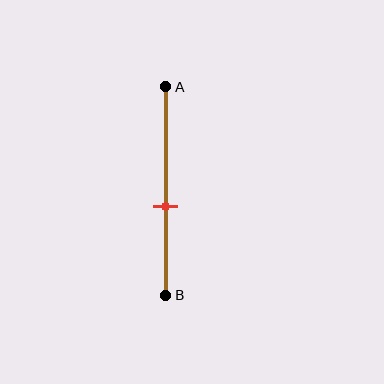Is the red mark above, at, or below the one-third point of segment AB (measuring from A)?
The red mark is below the one-third point of segment AB.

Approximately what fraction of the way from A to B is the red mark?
The red mark is approximately 60% of the way from A to B.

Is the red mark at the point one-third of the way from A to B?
No, the mark is at about 60% from A, not at the 33% one-third point.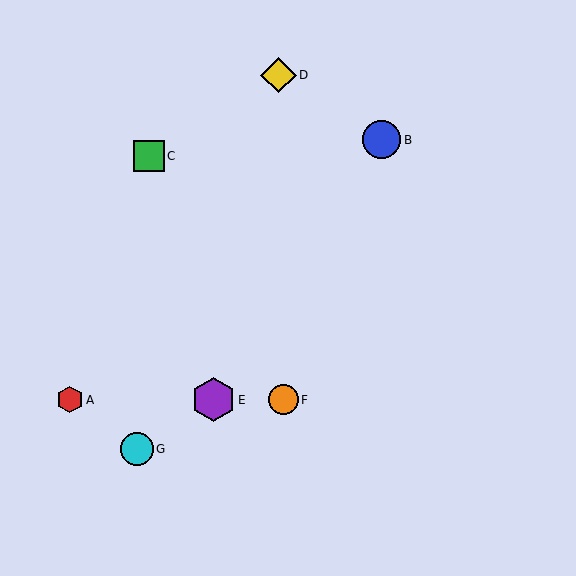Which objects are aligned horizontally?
Objects A, E, F are aligned horizontally.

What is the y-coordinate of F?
Object F is at y≈400.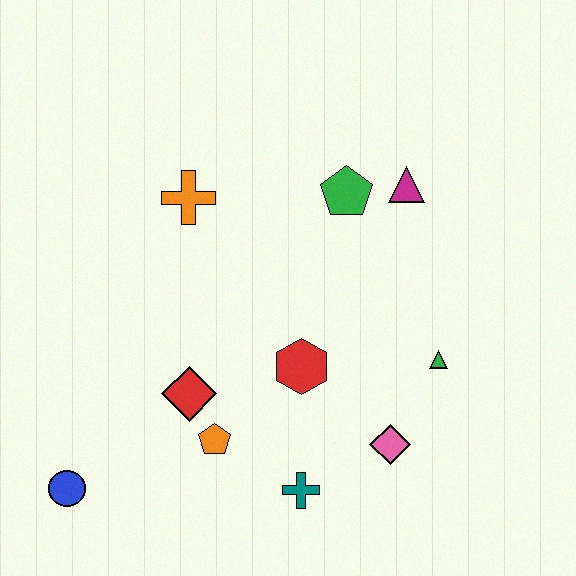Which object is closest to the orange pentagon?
The red diamond is closest to the orange pentagon.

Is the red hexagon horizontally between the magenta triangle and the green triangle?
No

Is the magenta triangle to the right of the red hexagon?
Yes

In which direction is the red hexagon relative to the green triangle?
The red hexagon is to the left of the green triangle.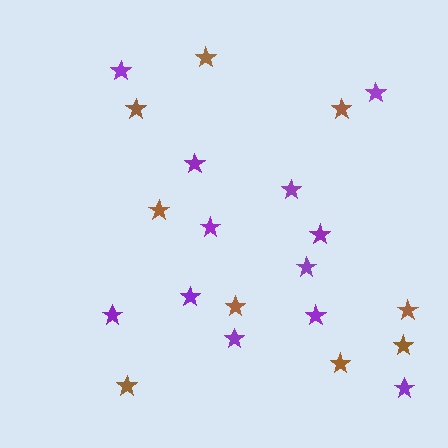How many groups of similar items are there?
There are 2 groups: one group of brown stars (9) and one group of purple stars (12).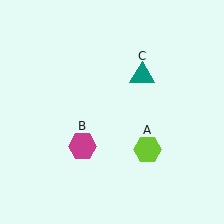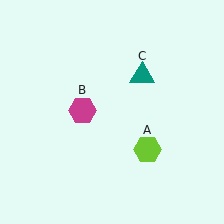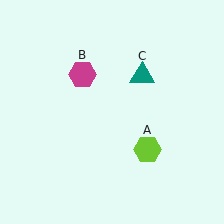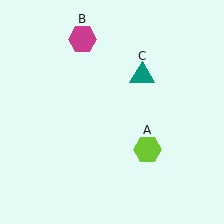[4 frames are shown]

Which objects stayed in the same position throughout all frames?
Lime hexagon (object A) and teal triangle (object C) remained stationary.